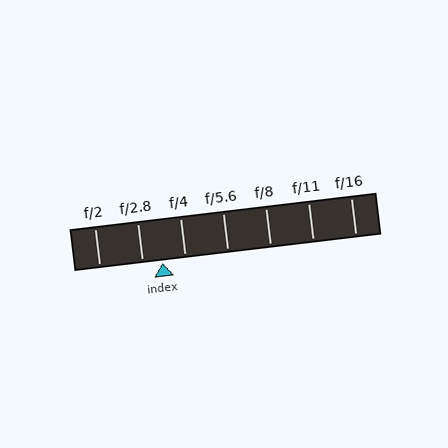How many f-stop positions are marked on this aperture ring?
There are 7 f-stop positions marked.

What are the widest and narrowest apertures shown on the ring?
The widest aperture shown is f/2 and the narrowest is f/16.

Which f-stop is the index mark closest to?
The index mark is closest to f/2.8.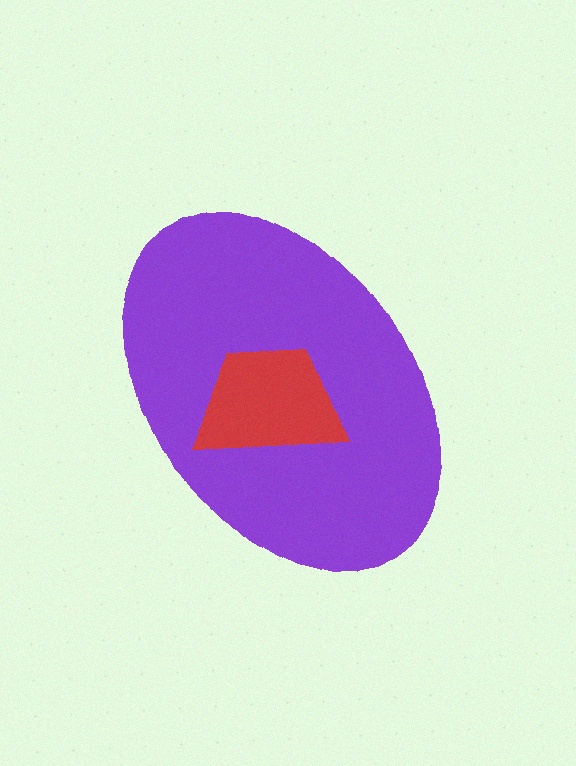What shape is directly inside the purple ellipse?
The red trapezoid.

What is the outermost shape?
The purple ellipse.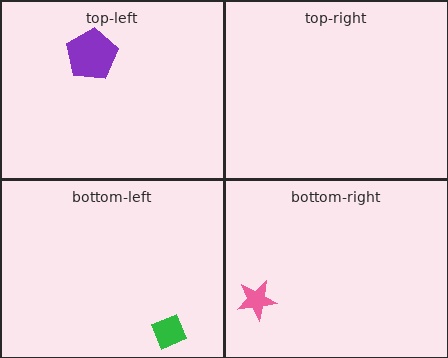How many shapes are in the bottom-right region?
1.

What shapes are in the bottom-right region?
The pink star.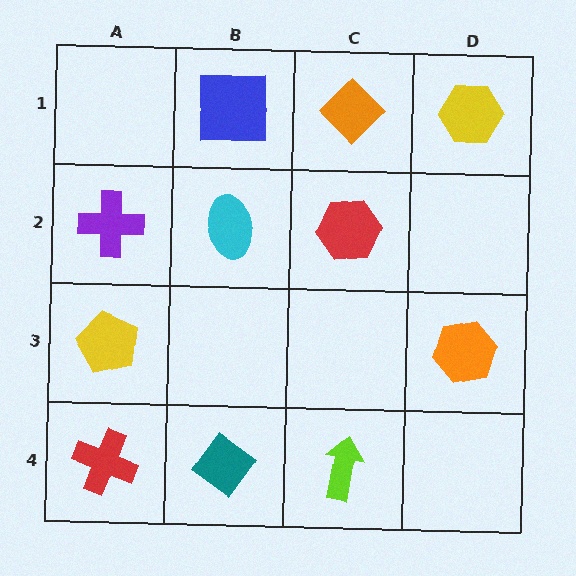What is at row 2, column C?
A red hexagon.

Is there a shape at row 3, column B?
No, that cell is empty.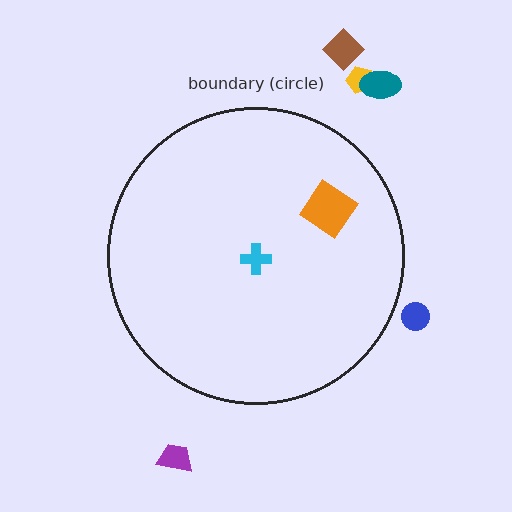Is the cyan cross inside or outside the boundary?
Inside.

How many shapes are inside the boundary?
2 inside, 5 outside.